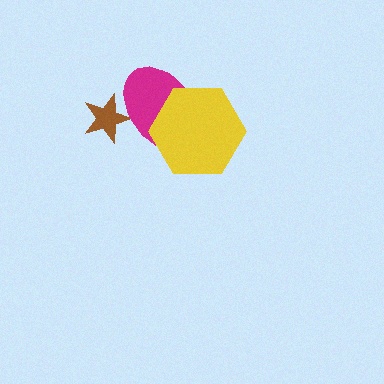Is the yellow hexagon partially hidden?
No, no other shape covers it.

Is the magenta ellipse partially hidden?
Yes, it is partially covered by another shape.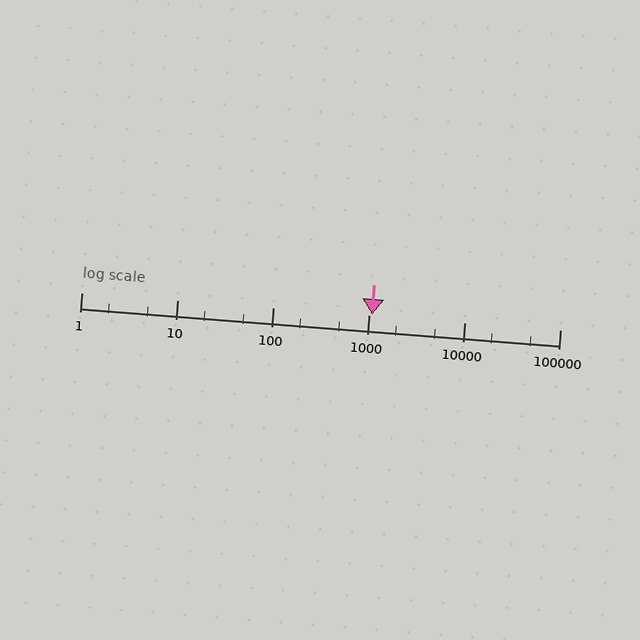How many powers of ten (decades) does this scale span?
The scale spans 5 decades, from 1 to 100000.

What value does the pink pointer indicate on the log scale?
The pointer indicates approximately 1100.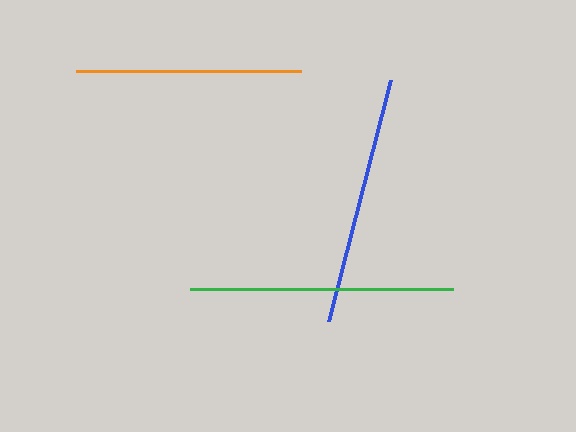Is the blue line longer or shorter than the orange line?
The blue line is longer than the orange line.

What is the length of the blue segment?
The blue segment is approximately 249 pixels long.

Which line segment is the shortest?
The orange line is the shortest at approximately 225 pixels.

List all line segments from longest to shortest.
From longest to shortest: green, blue, orange.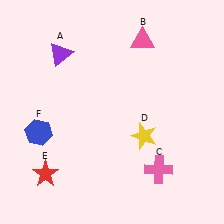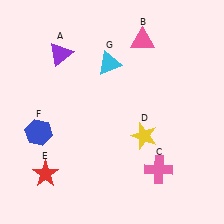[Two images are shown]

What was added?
A cyan triangle (G) was added in Image 2.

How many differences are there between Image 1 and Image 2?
There is 1 difference between the two images.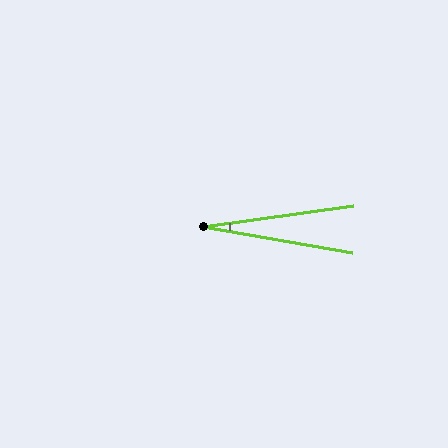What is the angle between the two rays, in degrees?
Approximately 18 degrees.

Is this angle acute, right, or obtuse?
It is acute.